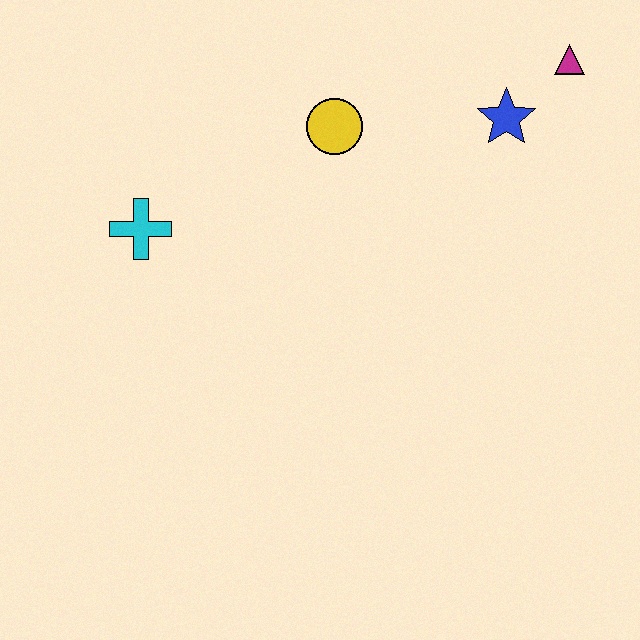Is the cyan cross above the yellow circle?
No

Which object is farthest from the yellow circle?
The magenta triangle is farthest from the yellow circle.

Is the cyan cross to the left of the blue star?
Yes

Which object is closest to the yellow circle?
The blue star is closest to the yellow circle.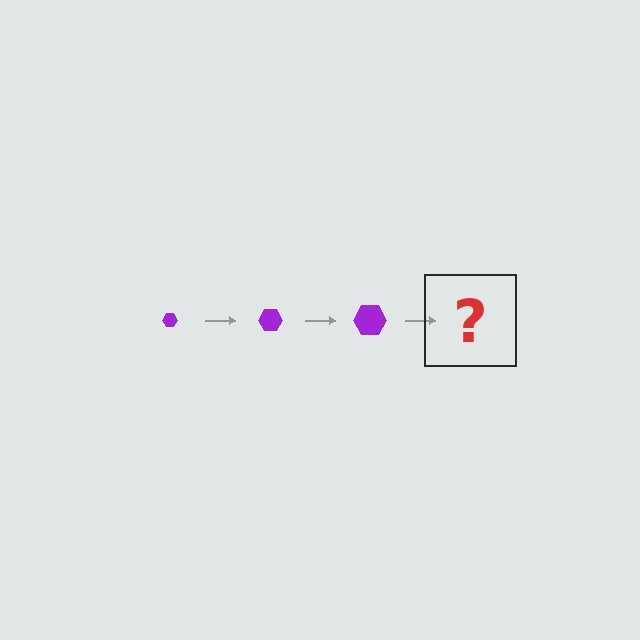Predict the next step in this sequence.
The next step is a purple hexagon, larger than the previous one.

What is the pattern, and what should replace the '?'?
The pattern is that the hexagon gets progressively larger each step. The '?' should be a purple hexagon, larger than the previous one.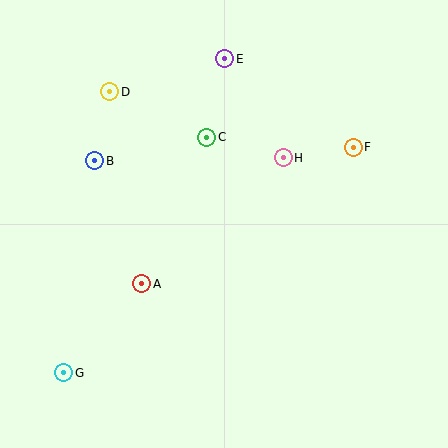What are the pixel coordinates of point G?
Point G is at (64, 373).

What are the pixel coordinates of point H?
Point H is at (283, 158).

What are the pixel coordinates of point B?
Point B is at (95, 161).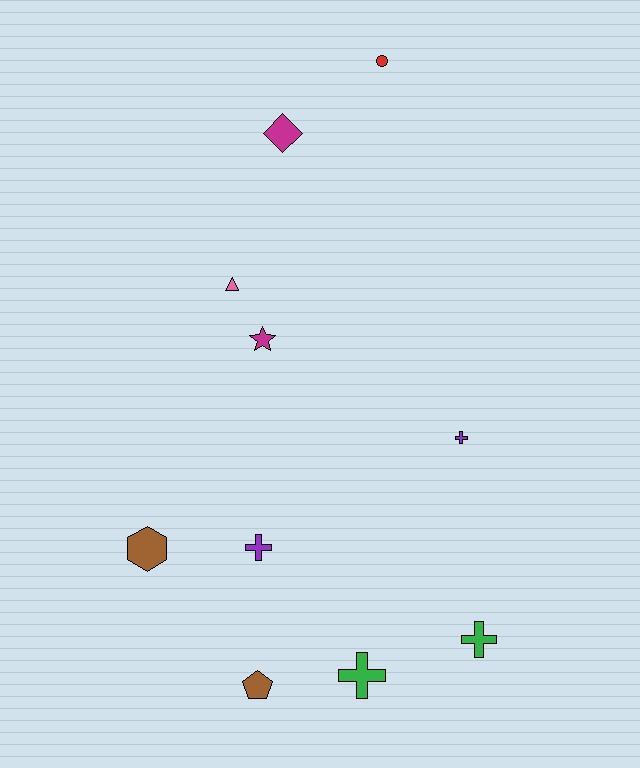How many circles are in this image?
There is 1 circle.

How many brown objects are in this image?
There are 2 brown objects.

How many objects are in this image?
There are 10 objects.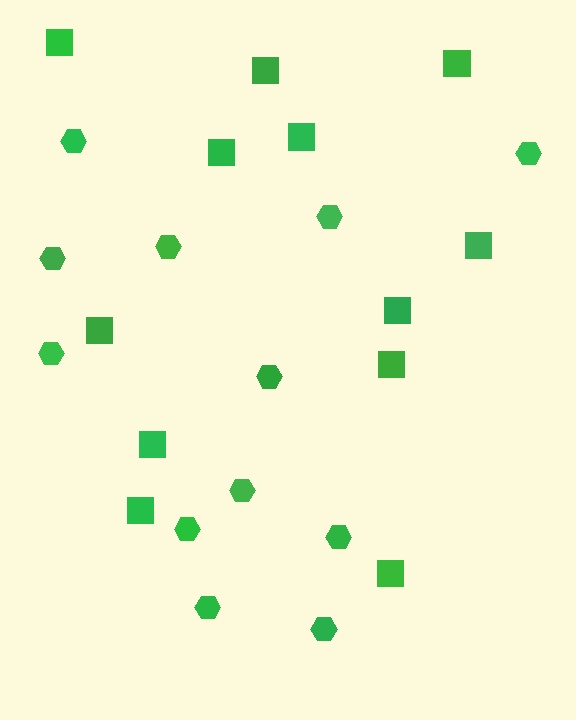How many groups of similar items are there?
There are 2 groups: one group of squares (12) and one group of hexagons (12).